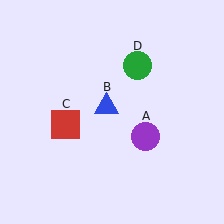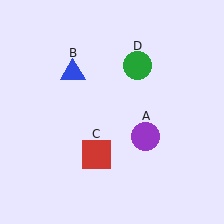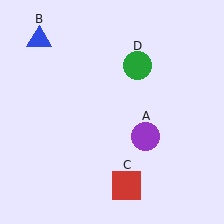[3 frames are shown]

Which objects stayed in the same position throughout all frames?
Purple circle (object A) and green circle (object D) remained stationary.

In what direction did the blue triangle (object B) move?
The blue triangle (object B) moved up and to the left.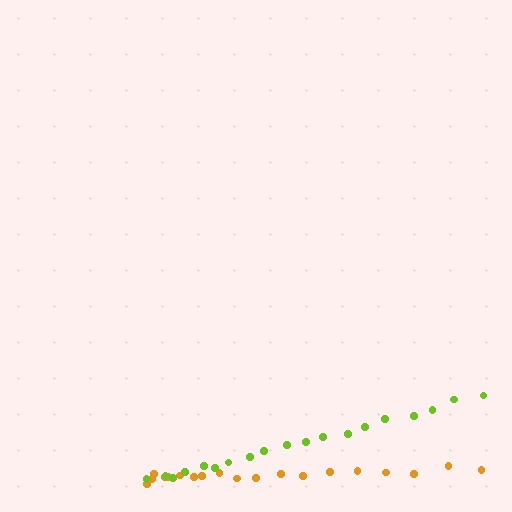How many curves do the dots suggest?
There are 2 distinct paths.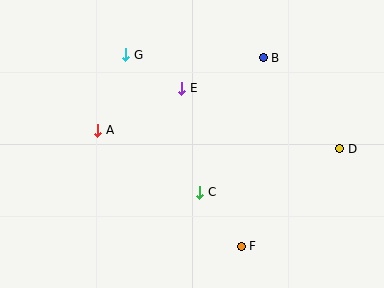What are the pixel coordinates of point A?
Point A is at (98, 130).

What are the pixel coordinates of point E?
Point E is at (182, 88).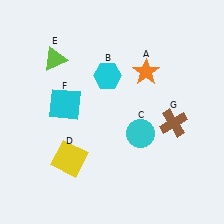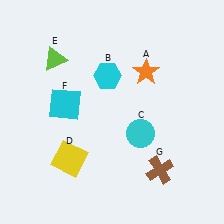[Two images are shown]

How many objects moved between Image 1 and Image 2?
1 object moved between the two images.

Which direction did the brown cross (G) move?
The brown cross (G) moved down.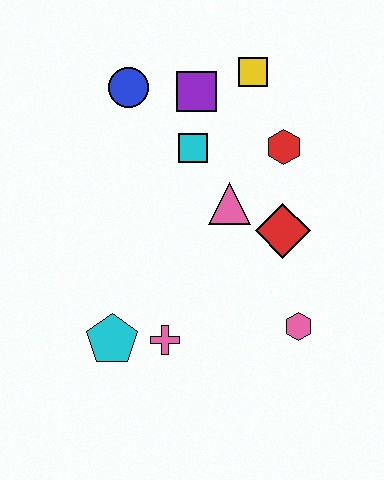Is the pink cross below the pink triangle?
Yes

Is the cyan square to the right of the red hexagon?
No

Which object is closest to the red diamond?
The pink triangle is closest to the red diamond.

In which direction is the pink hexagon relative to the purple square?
The pink hexagon is below the purple square.